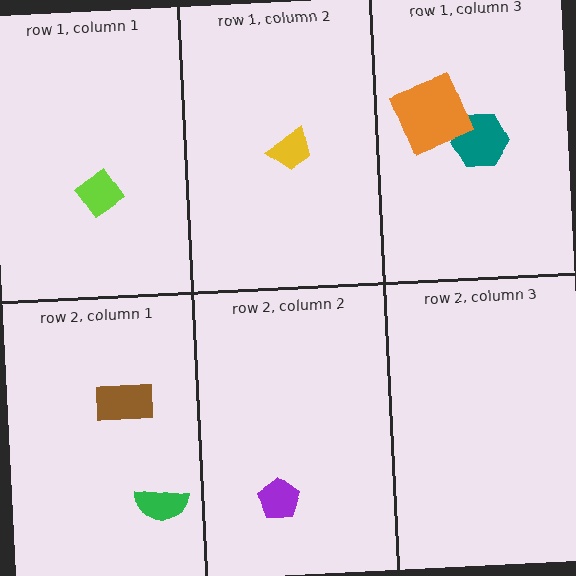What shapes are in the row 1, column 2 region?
The yellow trapezoid.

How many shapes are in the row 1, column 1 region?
1.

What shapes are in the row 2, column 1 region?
The brown rectangle, the green semicircle.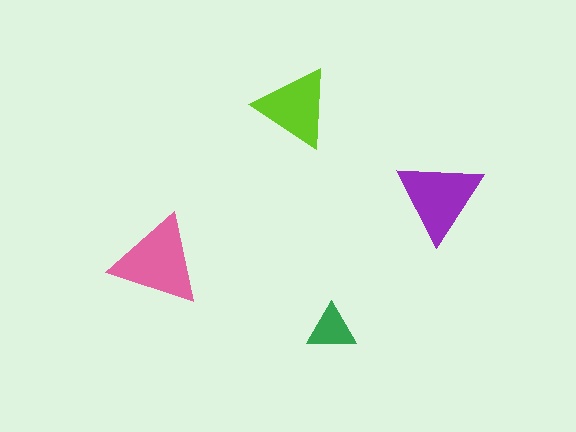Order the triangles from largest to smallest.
the pink one, the purple one, the lime one, the green one.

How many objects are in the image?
There are 4 objects in the image.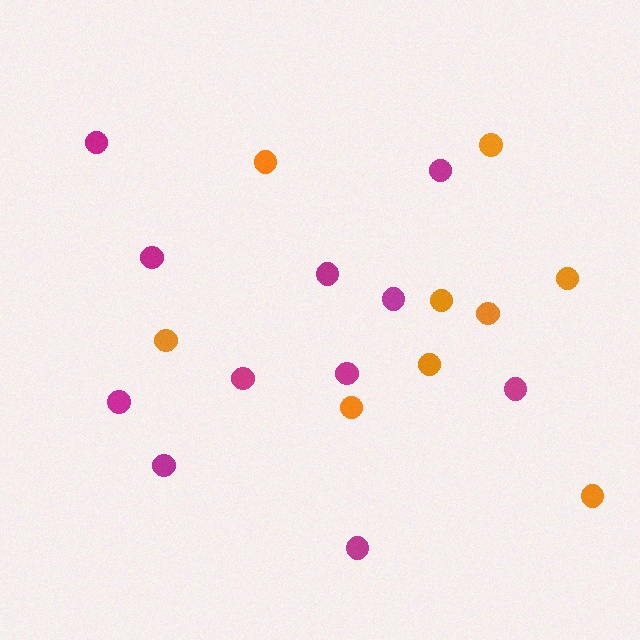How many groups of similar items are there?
There are 2 groups: one group of orange circles (9) and one group of magenta circles (11).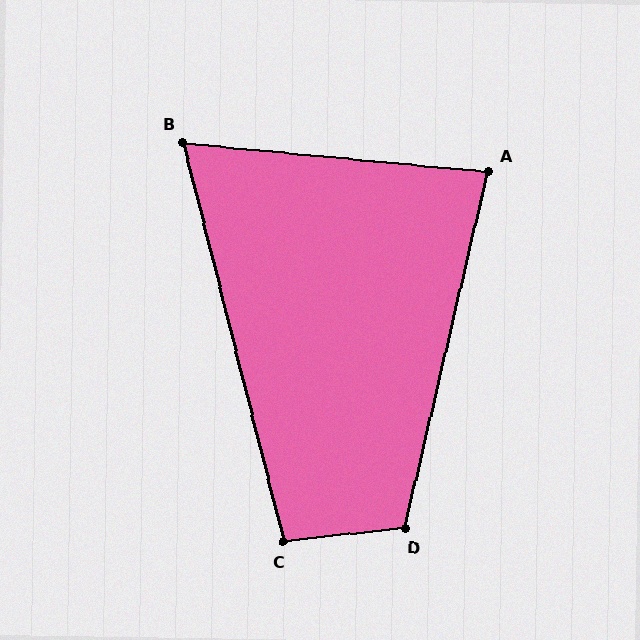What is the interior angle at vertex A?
Approximately 82 degrees (acute).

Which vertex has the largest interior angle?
D, at approximately 110 degrees.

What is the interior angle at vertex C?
Approximately 98 degrees (obtuse).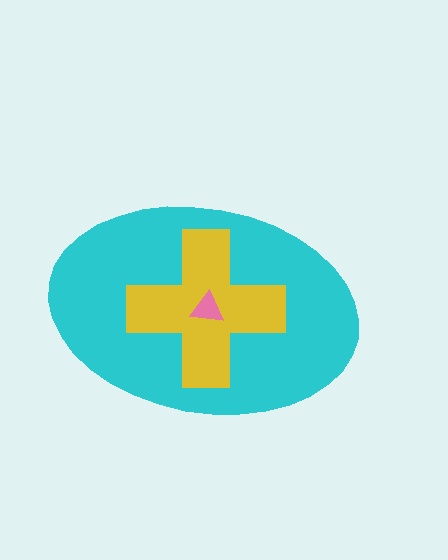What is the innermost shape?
The pink triangle.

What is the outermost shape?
The cyan ellipse.